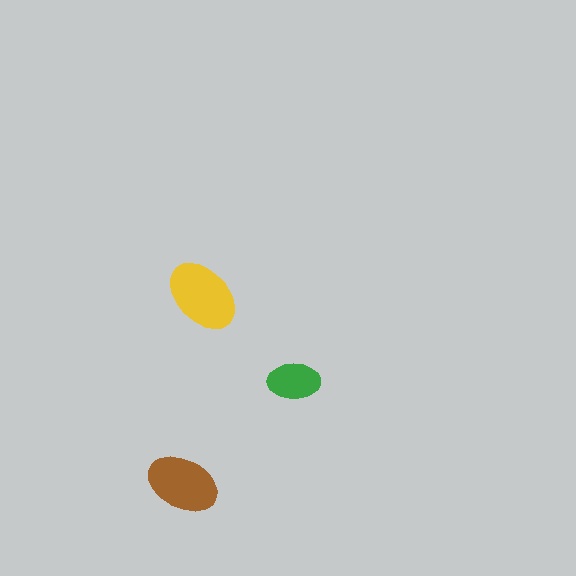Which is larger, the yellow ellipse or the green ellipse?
The yellow one.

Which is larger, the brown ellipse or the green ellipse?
The brown one.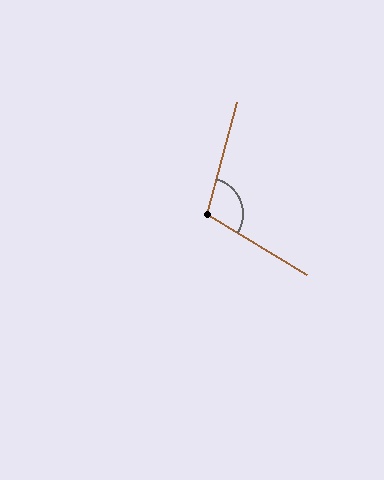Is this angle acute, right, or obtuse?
It is obtuse.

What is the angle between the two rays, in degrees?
Approximately 106 degrees.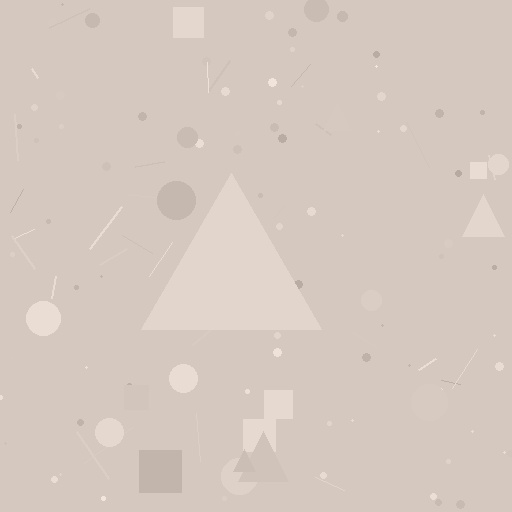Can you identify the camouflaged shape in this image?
The camouflaged shape is a triangle.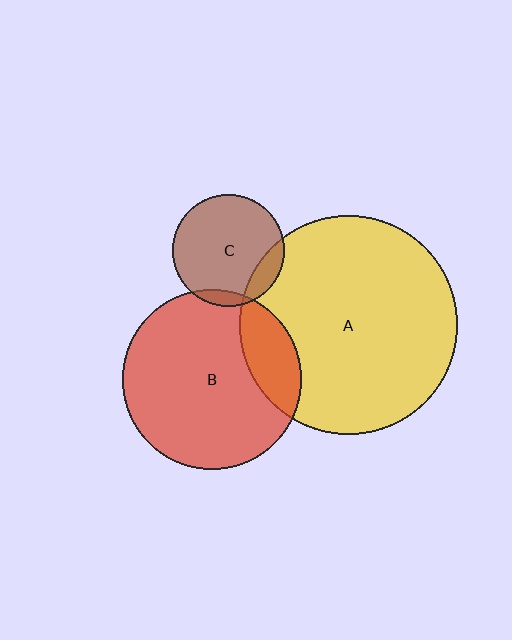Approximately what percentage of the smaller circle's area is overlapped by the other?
Approximately 20%.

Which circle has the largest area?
Circle A (yellow).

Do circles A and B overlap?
Yes.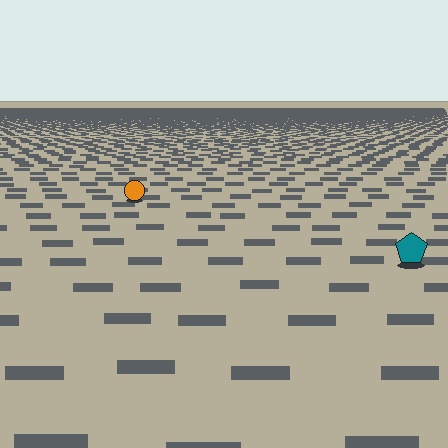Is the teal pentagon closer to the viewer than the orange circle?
Yes. The teal pentagon is closer — you can tell from the texture gradient: the ground texture is coarser near it.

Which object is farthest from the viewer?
The orange circle is farthest from the viewer. It appears smaller and the ground texture around it is denser.